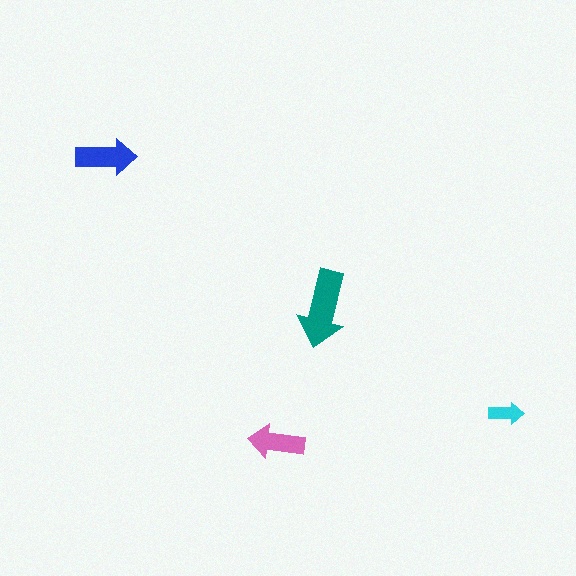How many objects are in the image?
There are 4 objects in the image.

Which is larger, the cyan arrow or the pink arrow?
The pink one.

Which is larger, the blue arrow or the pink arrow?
The blue one.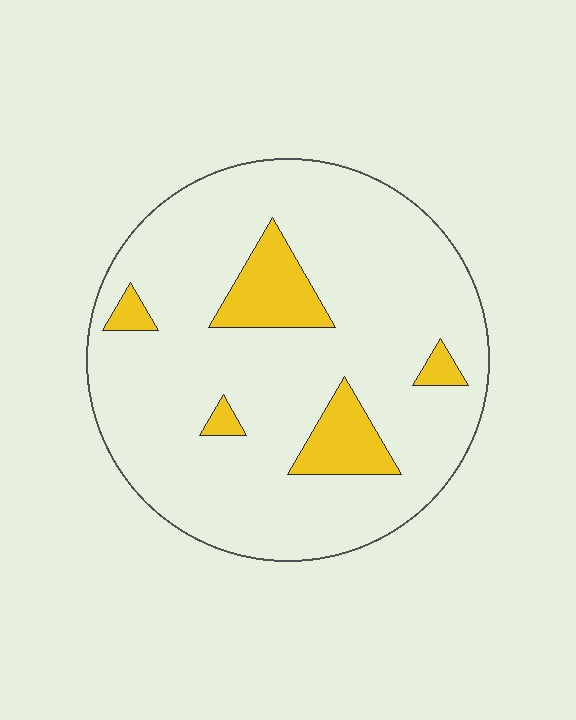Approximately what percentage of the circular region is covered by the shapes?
Approximately 15%.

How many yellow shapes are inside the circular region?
5.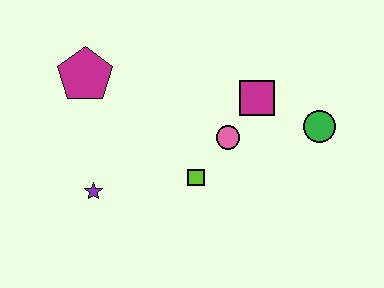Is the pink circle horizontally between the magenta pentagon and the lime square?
No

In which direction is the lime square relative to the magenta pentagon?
The lime square is to the right of the magenta pentagon.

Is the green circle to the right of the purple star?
Yes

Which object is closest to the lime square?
The pink circle is closest to the lime square.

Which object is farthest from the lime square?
The magenta pentagon is farthest from the lime square.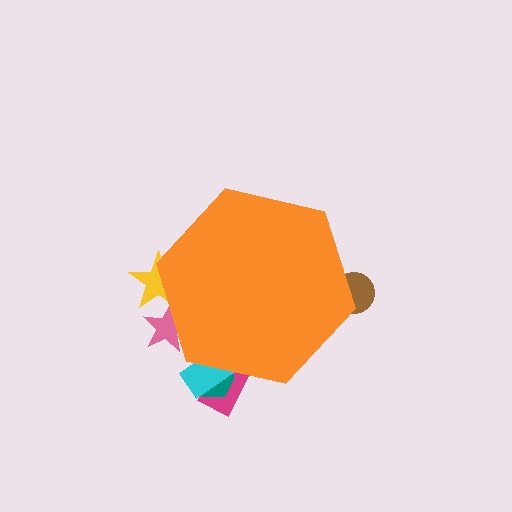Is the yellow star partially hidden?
Yes, the yellow star is partially hidden behind the orange hexagon.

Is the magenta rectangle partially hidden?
Yes, the magenta rectangle is partially hidden behind the orange hexagon.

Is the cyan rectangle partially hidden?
Yes, the cyan rectangle is partially hidden behind the orange hexagon.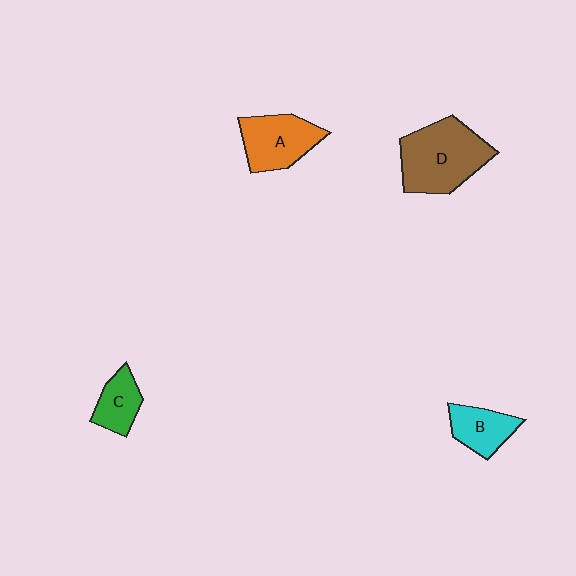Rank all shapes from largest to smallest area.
From largest to smallest: D (brown), A (orange), B (cyan), C (green).